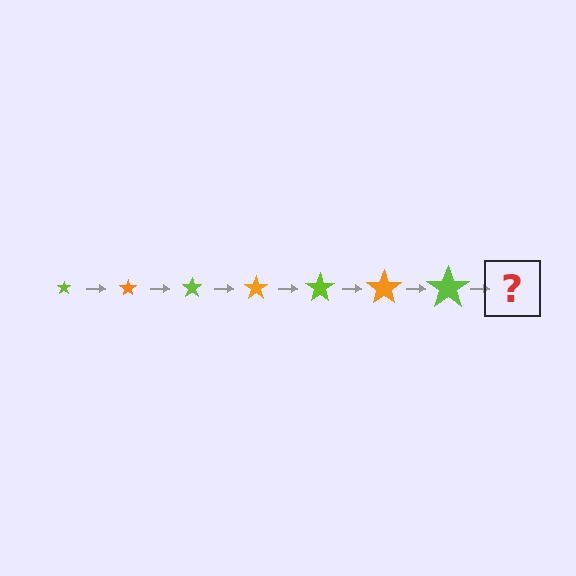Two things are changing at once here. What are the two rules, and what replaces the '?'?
The two rules are that the star grows larger each step and the color cycles through lime and orange. The '?' should be an orange star, larger than the previous one.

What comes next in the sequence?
The next element should be an orange star, larger than the previous one.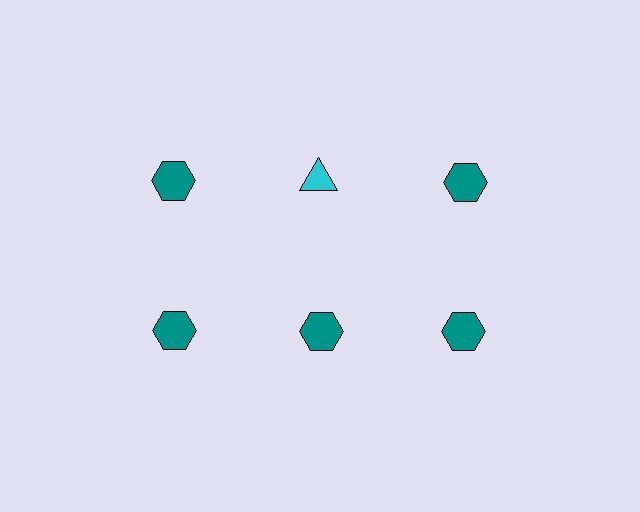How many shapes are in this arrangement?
There are 6 shapes arranged in a grid pattern.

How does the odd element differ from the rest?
It differs in both color (cyan instead of teal) and shape (triangle instead of hexagon).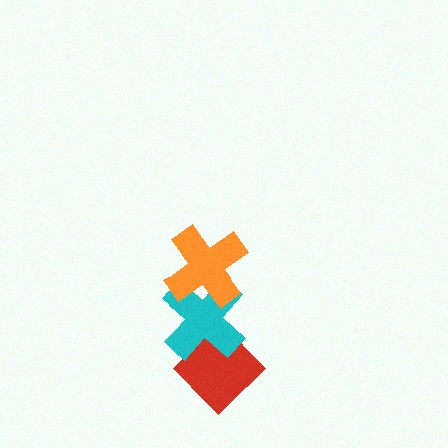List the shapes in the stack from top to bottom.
From top to bottom: the orange cross, the cyan cross, the red diamond.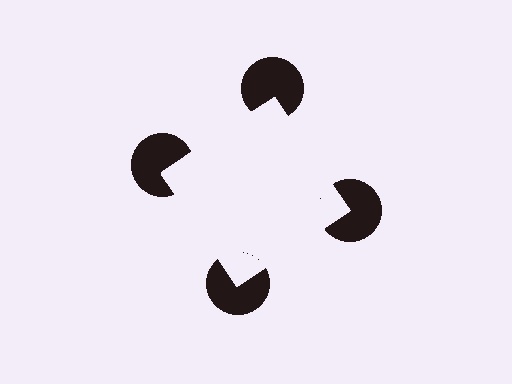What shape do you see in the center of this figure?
An illusory square — its edges are inferred from the aligned wedge cuts in the pac-man discs, not physically drawn.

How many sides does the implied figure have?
4 sides.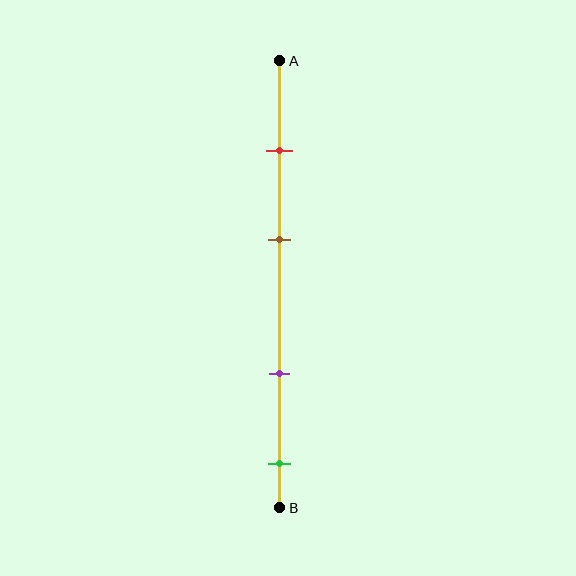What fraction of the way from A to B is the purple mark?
The purple mark is approximately 70% (0.7) of the way from A to B.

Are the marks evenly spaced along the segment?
No, the marks are not evenly spaced.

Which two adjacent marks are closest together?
The red and brown marks are the closest adjacent pair.